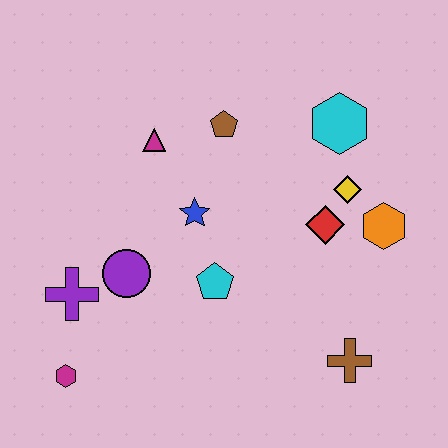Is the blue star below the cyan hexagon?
Yes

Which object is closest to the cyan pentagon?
The blue star is closest to the cyan pentagon.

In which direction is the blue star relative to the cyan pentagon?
The blue star is above the cyan pentagon.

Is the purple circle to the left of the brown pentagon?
Yes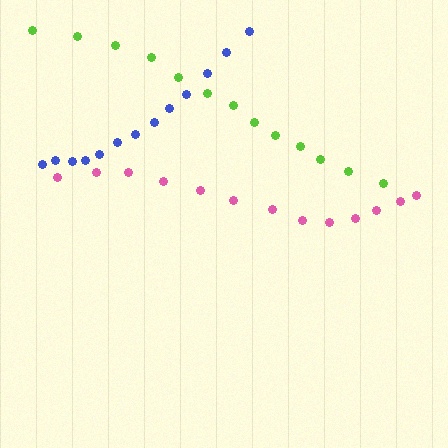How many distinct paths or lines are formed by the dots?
There are 3 distinct paths.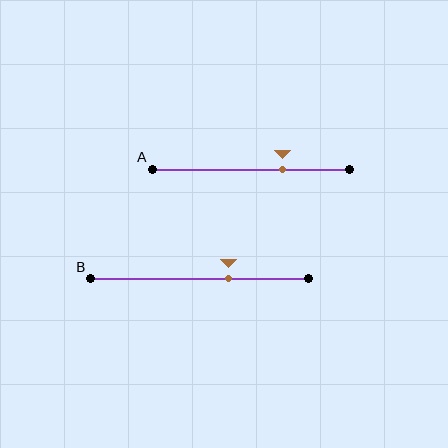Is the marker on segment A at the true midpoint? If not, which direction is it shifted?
No, the marker on segment A is shifted to the right by about 16% of the segment length.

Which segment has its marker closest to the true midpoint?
Segment B has its marker closest to the true midpoint.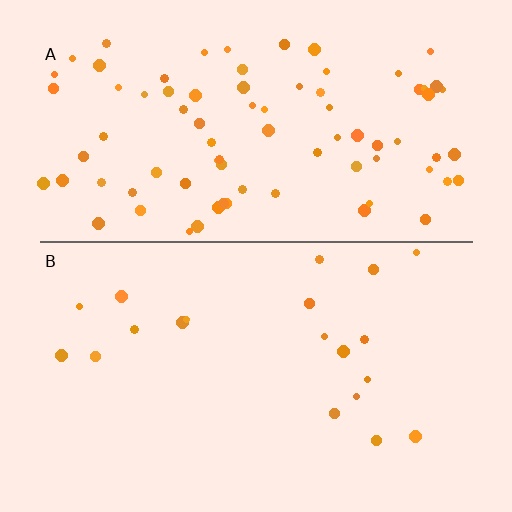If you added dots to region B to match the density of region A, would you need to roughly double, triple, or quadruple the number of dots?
Approximately quadruple.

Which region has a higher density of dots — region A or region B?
A (the top).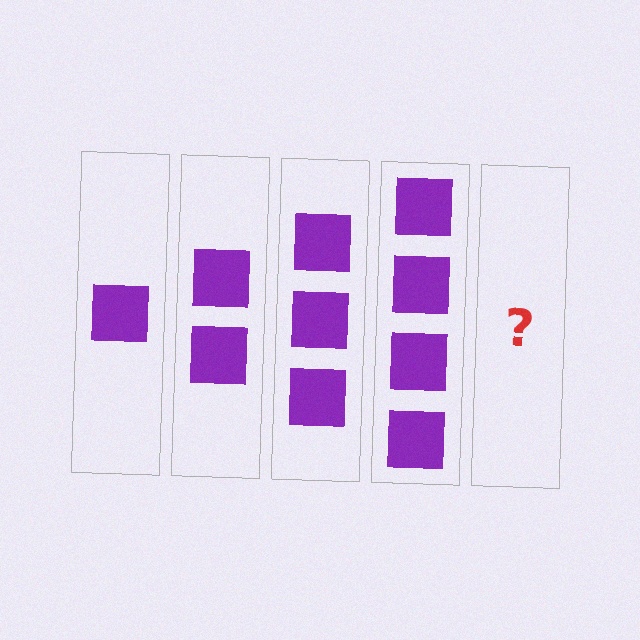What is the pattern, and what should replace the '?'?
The pattern is that each step adds one more square. The '?' should be 5 squares.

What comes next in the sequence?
The next element should be 5 squares.